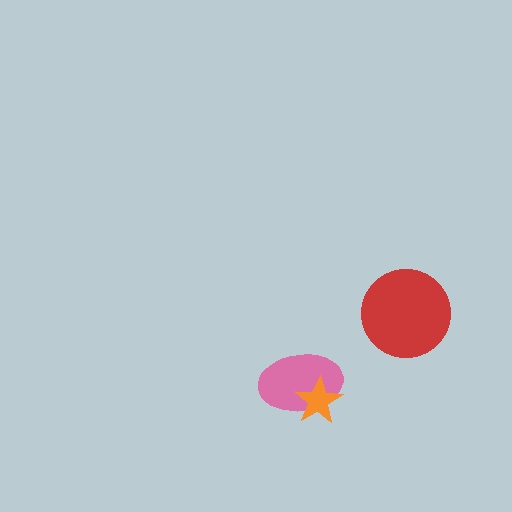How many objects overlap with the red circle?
0 objects overlap with the red circle.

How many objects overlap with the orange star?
1 object overlaps with the orange star.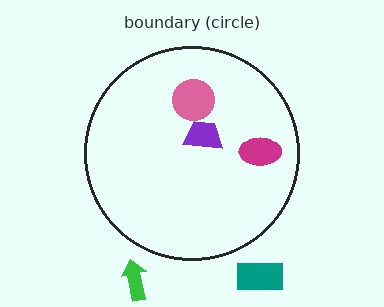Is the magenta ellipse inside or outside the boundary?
Inside.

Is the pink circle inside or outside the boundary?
Inside.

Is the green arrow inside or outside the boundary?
Outside.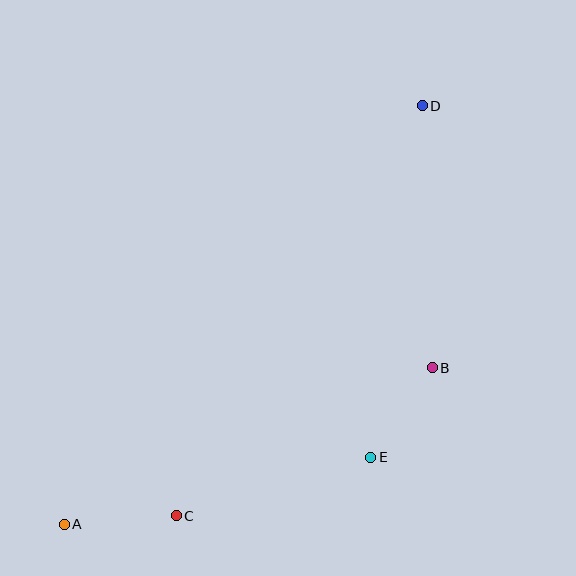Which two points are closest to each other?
Points B and E are closest to each other.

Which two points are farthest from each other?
Points A and D are farthest from each other.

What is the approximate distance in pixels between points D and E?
The distance between D and E is approximately 355 pixels.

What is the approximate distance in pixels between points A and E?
The distance between A and E is approximately 314 pixels.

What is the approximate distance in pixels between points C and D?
The distance between C and D is approximately 478 pixels.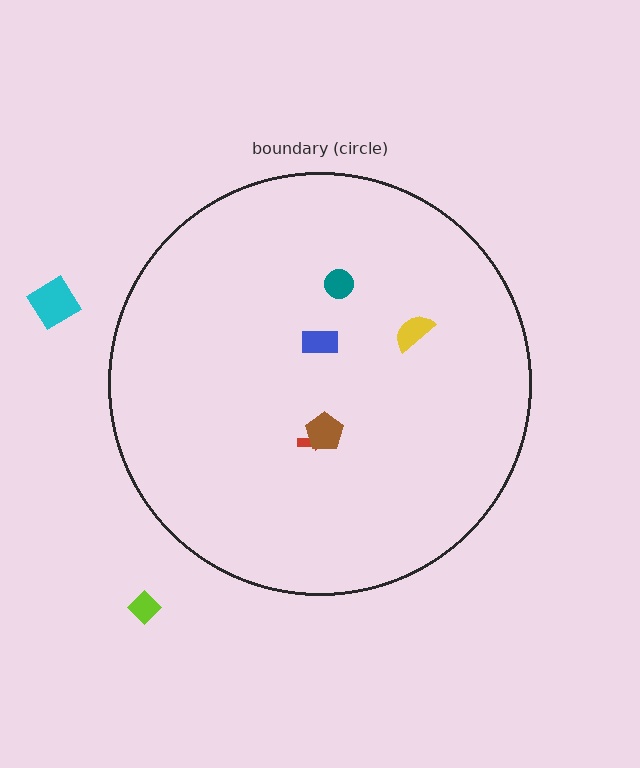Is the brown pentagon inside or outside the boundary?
Inside.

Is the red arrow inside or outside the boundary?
Inside.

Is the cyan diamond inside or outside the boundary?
Outside.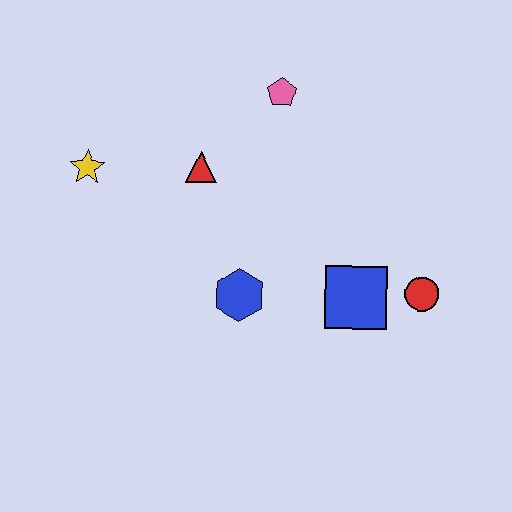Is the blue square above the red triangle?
No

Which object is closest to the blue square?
The red circle is closest to the blue square.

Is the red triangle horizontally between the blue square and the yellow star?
Yes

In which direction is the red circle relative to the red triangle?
The red circle is to the right of the red triangle.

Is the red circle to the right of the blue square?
Yes